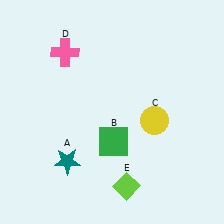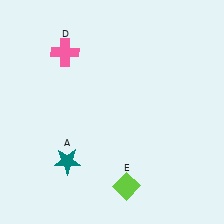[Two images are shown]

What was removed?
The green square (B), the yellow circle (C) were removed in Image 2.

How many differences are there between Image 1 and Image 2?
There are 2 differences between the two images.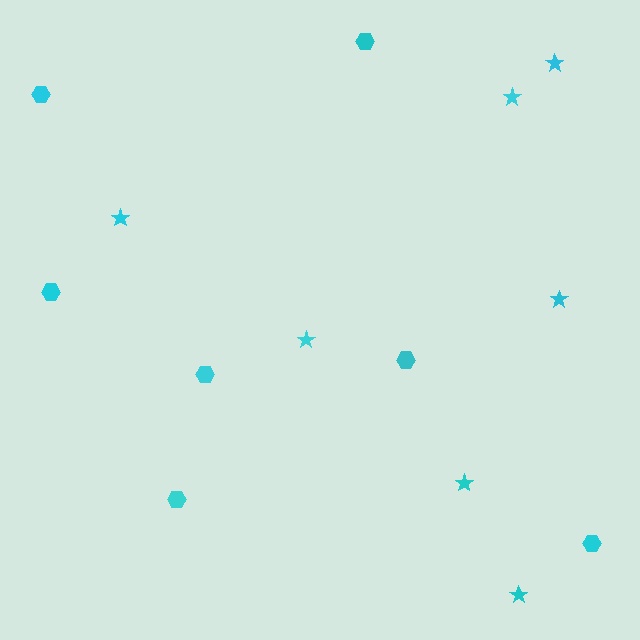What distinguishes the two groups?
There are 2 groups: one group of hexagons (7) and one group of stars (7).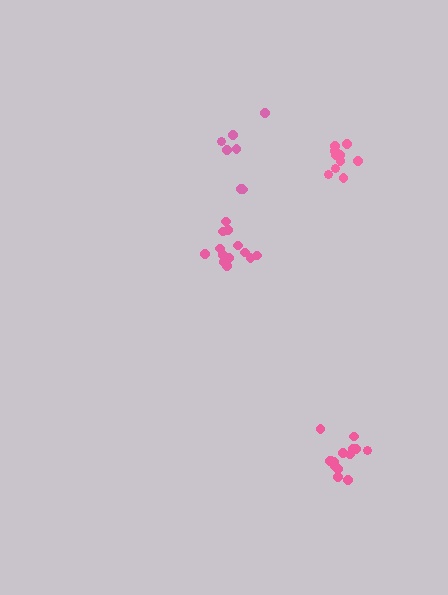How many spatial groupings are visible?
There are 4 spatial groupings.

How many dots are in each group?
Group 1: 14 dots, Group 2: 13 dots, Group 3: 8 dots, Group 4: 10 dots (45 total).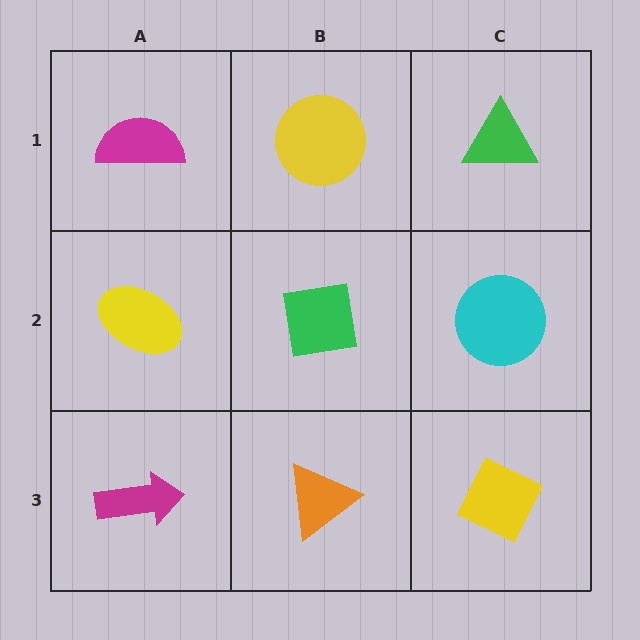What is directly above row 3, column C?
A cyan circle.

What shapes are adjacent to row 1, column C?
A cyan circle (row 2, column C), a yellow circle (row 1, column B).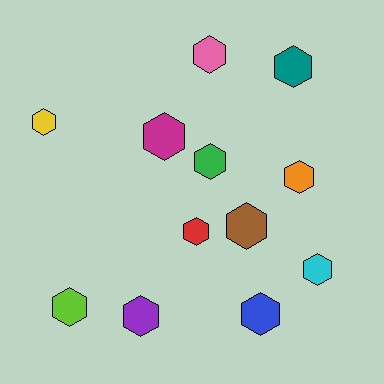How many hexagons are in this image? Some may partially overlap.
There are 12 hexagons.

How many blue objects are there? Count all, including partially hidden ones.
There is 1 blue object.